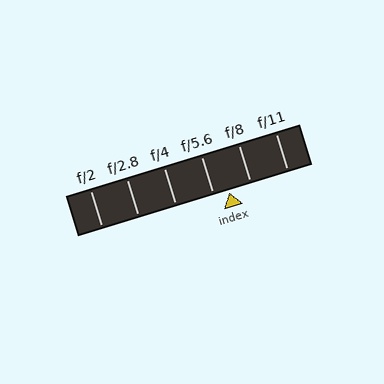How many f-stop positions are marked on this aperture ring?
There are 6 f-stop positions marked.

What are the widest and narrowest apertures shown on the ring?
The widest aperture shown is f/2 and the narrowest is f/11.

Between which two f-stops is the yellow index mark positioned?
The index mark is between f/5.6 and f/8.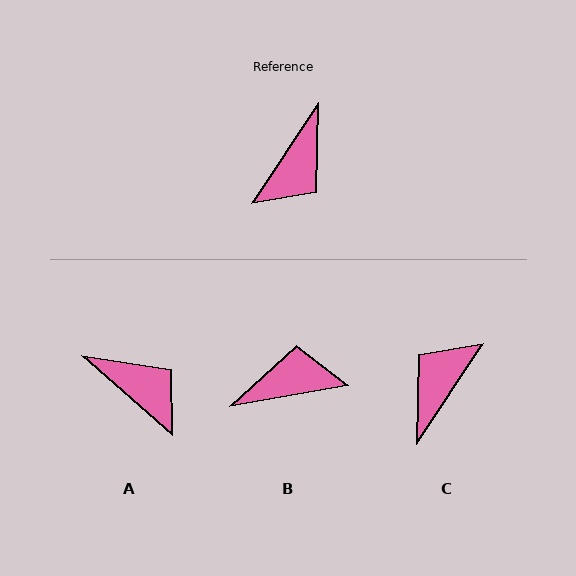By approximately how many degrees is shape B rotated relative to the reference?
Approximately 133 degrees counter-clockwise.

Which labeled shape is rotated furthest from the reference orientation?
C, about 180 degrees away.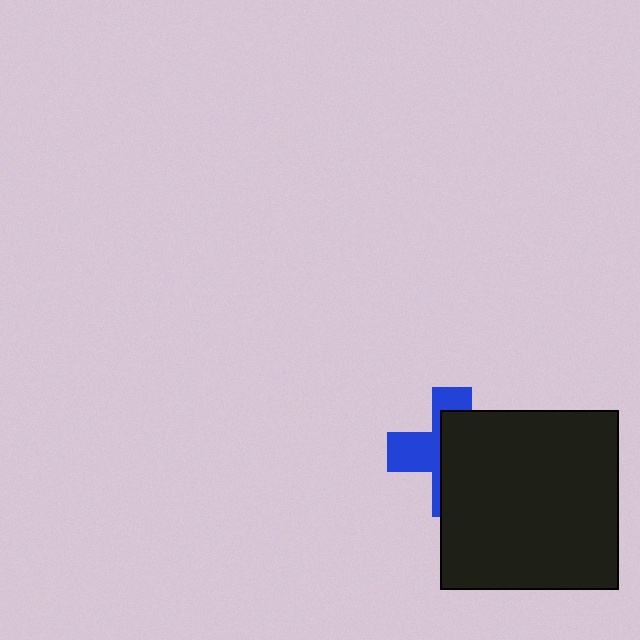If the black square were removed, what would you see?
You would see the complete blue cross.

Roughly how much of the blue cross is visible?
A small part of it is visible (roughly 40%).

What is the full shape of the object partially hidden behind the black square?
The partially hidden object is a blue cross.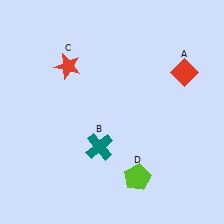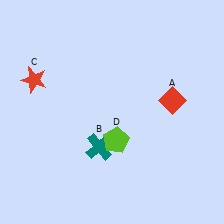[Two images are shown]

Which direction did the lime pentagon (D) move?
The lime pentagon (D) moved up.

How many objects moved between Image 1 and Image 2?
3 objects moved between the two images.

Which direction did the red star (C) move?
The red star (C) moved left.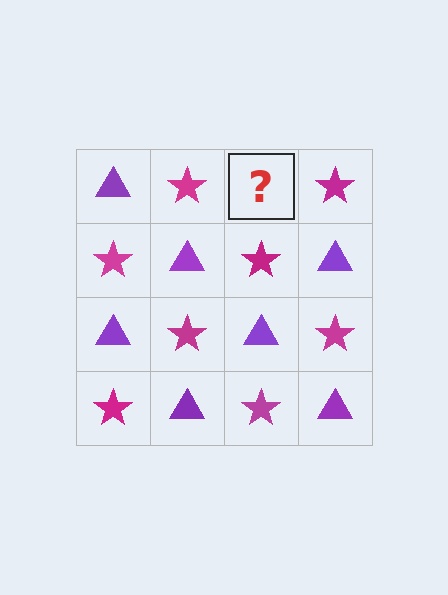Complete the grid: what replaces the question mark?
The question mark should be replaced with a purple triangle.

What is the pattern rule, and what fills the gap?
The rule is that it alternates purple triangle and magenta star in a checkerboard pattern. The gap should be filled with a purple triangle.